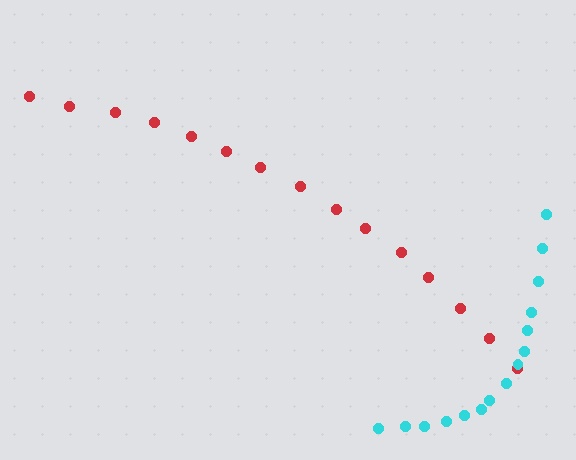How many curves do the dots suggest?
There are 2 distinct paths.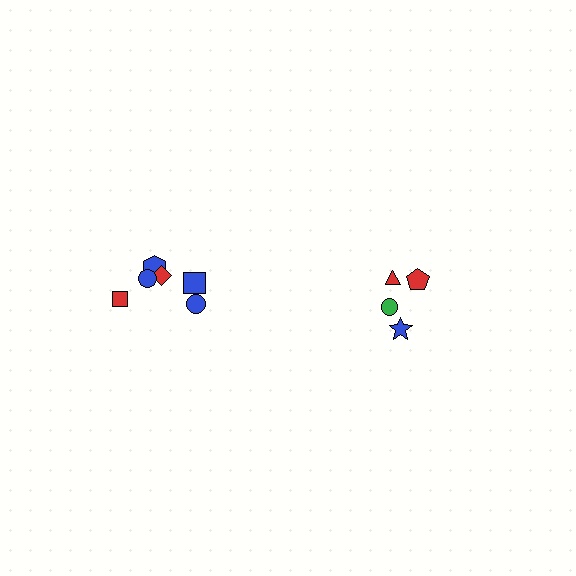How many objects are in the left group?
There are 6 objects.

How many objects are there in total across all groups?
There are 10 objects.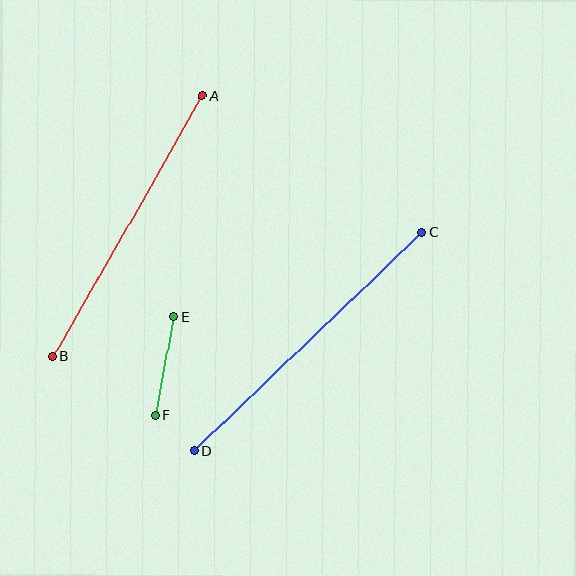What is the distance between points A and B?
The distance is approximately 300 pixels.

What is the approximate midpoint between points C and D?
The midpoint is at approximately (308, 342) pixels.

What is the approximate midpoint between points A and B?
The midpoint is at approximately (127, 226) pixels.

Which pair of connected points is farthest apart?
Points C and D are farthest apart.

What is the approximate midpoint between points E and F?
The midpoint is at approximately (164, 366) pixels.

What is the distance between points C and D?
The distance is approximately 316 pixels.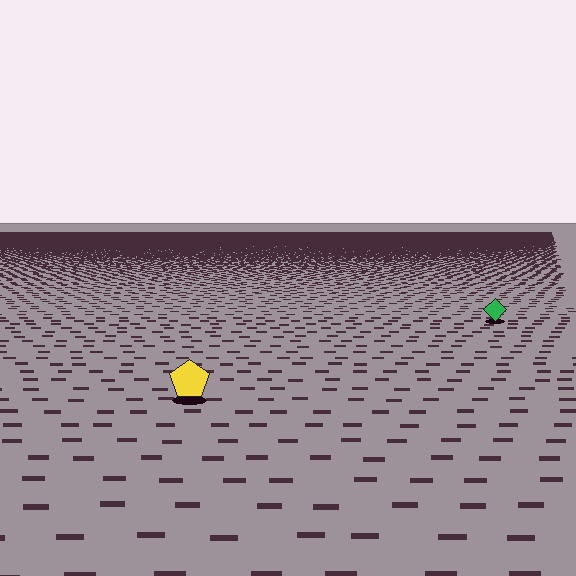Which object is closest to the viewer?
The yellow pentagon is closest. The texture marks near it are larger and more spread out.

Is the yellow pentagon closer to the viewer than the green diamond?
Yes. The yellow pentagon is closer — you can tell from the texture gradient: the ground texture is coarser near it.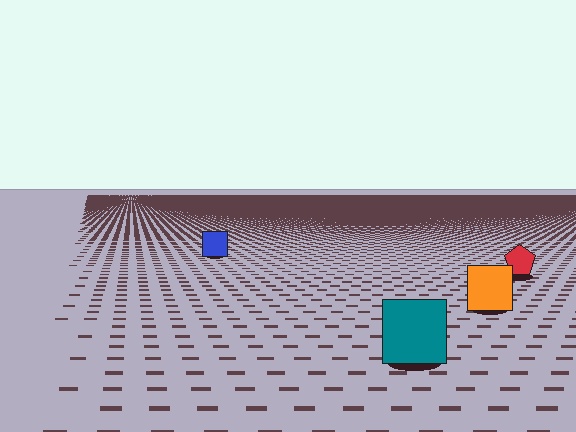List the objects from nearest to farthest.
From nearest to farthest: the teal square, the orange square, the red pentagon, the blue square.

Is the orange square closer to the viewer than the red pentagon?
Yes. The orange square is closer — you can tell from the texture gradient: the ground texture is coarser near it.